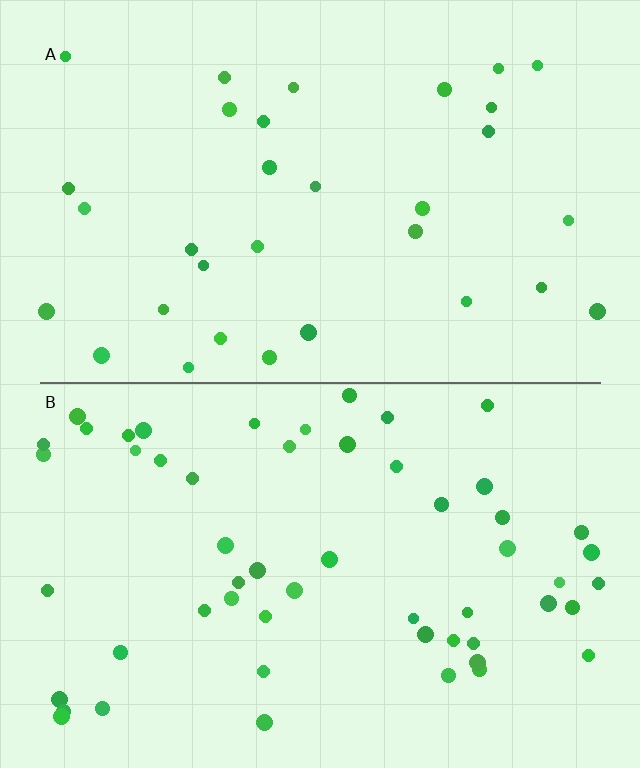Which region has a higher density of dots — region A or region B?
B (the bottom).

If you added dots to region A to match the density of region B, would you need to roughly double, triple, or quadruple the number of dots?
Approximately double.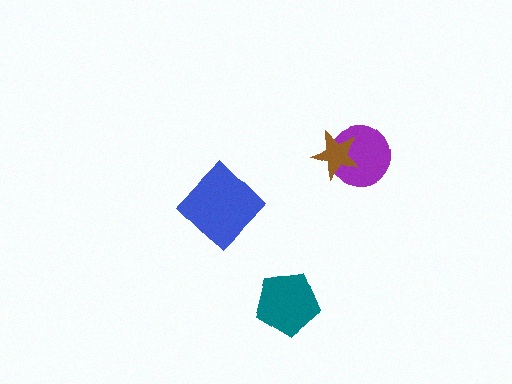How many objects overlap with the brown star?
1 object overlaps with the brown star.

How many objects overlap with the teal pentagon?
0 objects overlap with the teal pentagon.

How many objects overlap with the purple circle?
1 object overlaps with the purple circle.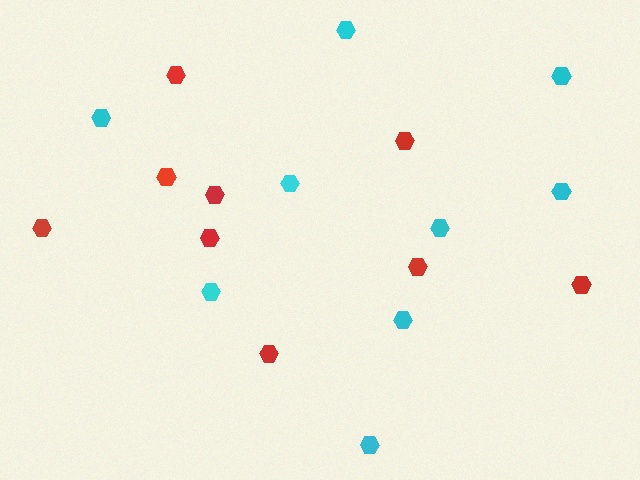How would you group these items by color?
There are 2 groups: one group of cyan hexagons (9) and one group of red hexagons (9).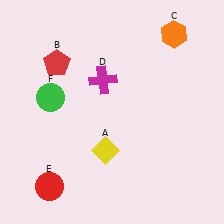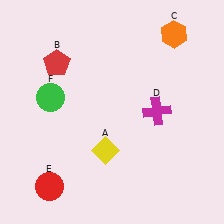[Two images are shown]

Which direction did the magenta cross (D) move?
The magenta cross (D) moved right.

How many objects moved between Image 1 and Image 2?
1 object moved between the two images.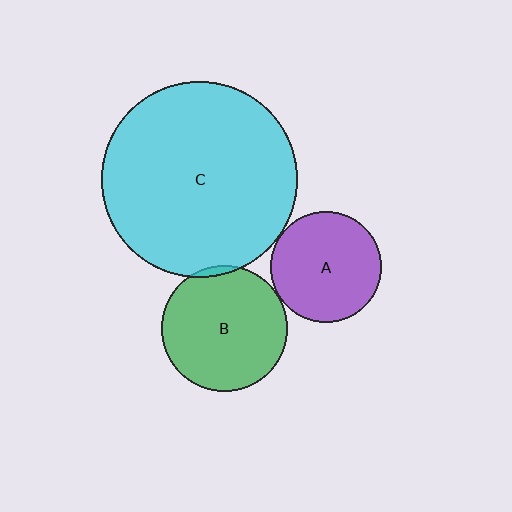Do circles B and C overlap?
Yes.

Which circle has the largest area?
Circle C (cyan).